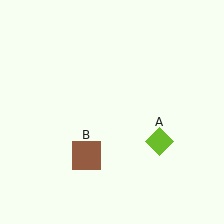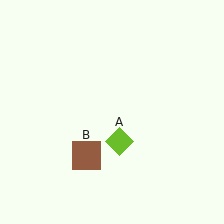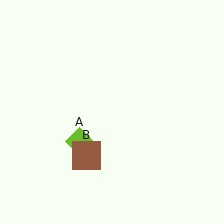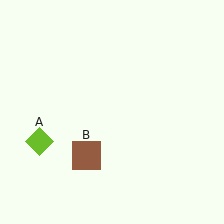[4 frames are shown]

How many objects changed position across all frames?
1 object changed position: lime diamond (object A).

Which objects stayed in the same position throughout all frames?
Brown square (object B) remained stationary.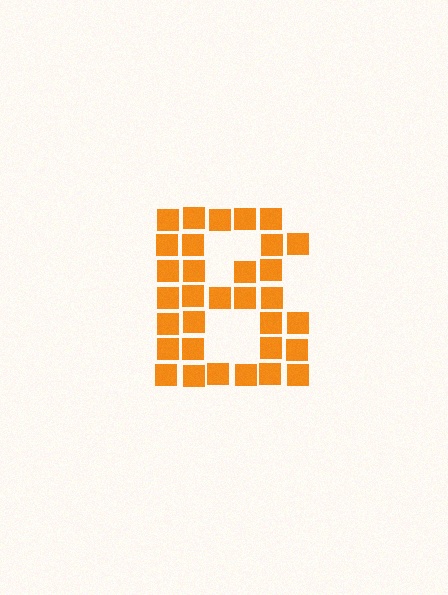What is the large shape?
The large shape is the letter B.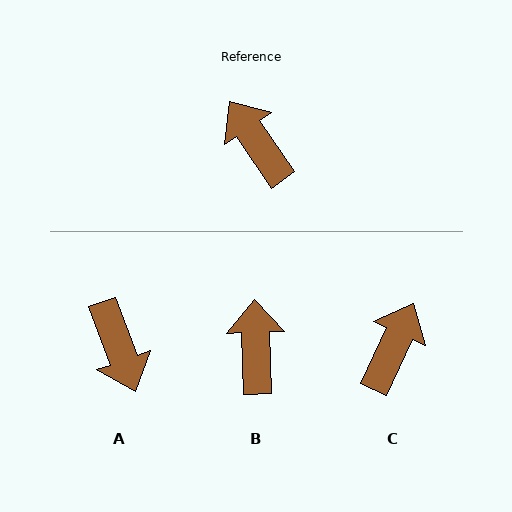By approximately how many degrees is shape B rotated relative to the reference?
Approximately 32 degrees clockwise.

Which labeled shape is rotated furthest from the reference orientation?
A, about 166 degrees away.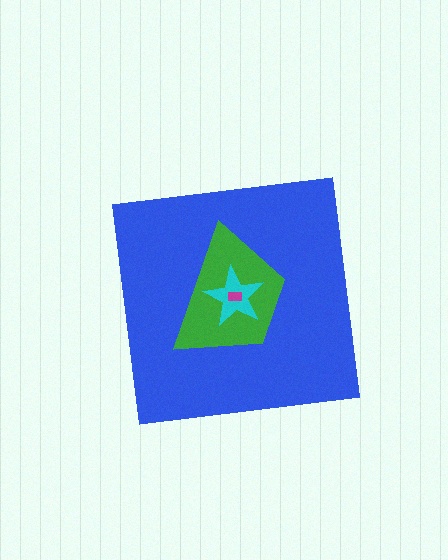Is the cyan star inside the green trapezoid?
Yes.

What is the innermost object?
The magenta rectangle.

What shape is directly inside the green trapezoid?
The cyan star.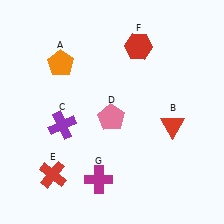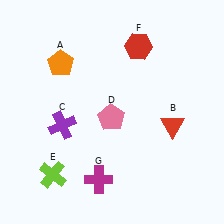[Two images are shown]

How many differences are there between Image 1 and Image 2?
There is 1 difference between the two images.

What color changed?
The cross (E) changed from red in Image 1 to lime in Image 2.